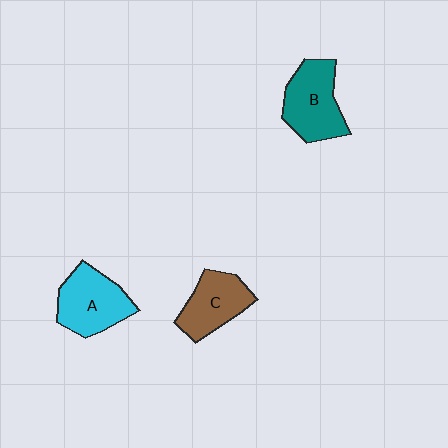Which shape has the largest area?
Shape B (teal).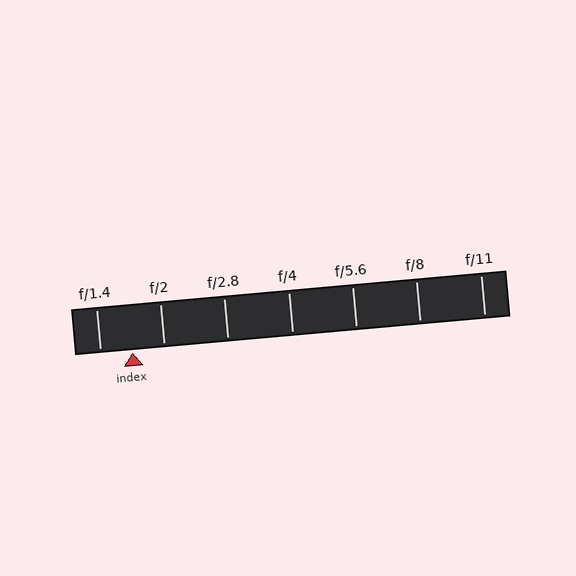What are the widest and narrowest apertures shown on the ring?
The widest aperture shown is f/1.4 and the narrowest is f/11.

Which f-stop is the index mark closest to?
The index mark is closest to f/1.4.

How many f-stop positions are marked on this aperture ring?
There are 7 f-stop positions marked.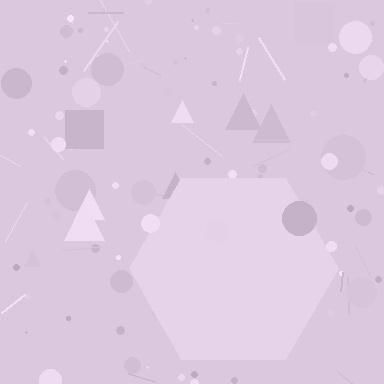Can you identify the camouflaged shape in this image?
The camouflaged shape is a hexagon.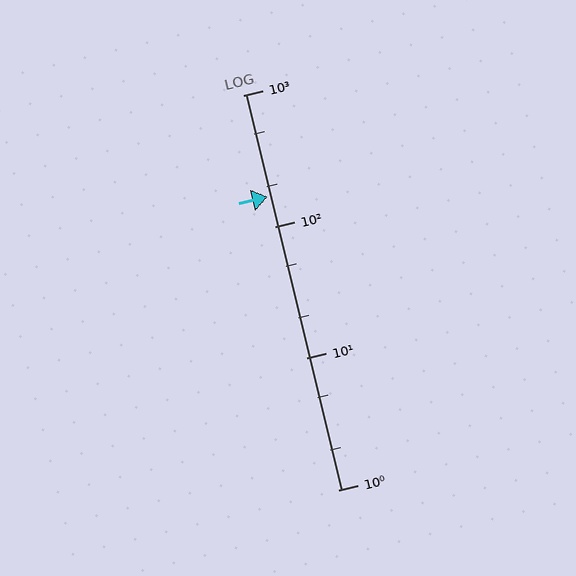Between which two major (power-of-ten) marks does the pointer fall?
The pointer is between 100 and 1000.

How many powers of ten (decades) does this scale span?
The scale spans 3 decades, from 1 to 1000.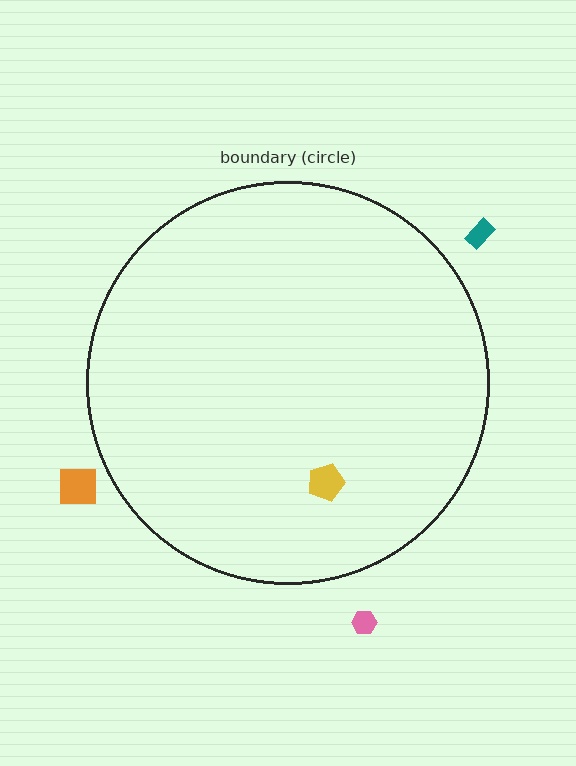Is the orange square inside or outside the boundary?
Outside.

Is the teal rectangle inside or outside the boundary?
Outside.